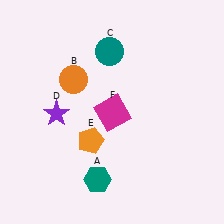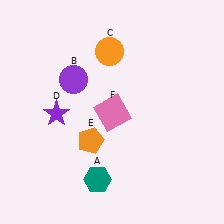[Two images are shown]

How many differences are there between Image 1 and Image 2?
There are 3 differences between the two images.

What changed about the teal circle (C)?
In Image 1, C is teal. In Image 2, it changed to orange.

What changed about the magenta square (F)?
In Image 1, F is magenta. In Image 2, it changed to pink.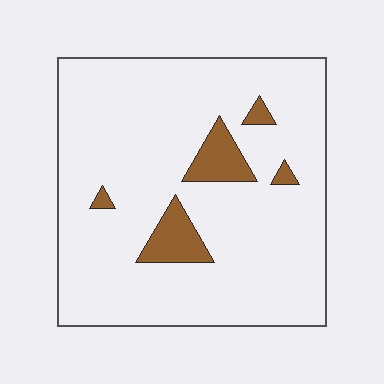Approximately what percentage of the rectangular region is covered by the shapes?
Approximately 10%.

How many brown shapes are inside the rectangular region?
5.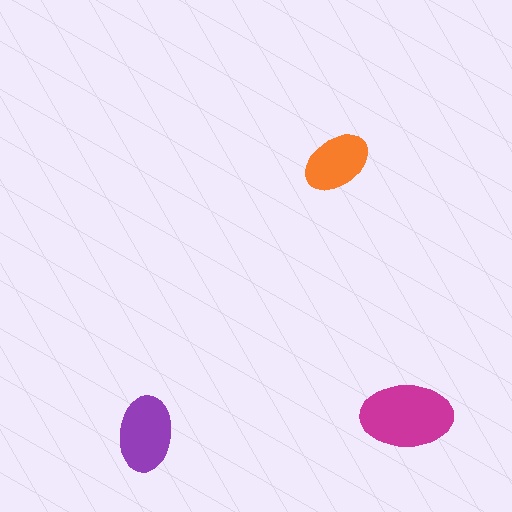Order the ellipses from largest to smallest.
the magenta one, the purple one, the orange one.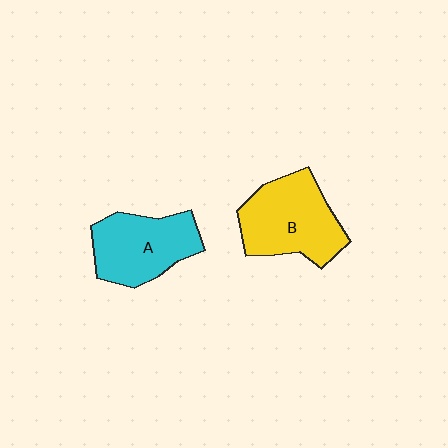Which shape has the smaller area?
Shape A (cyan).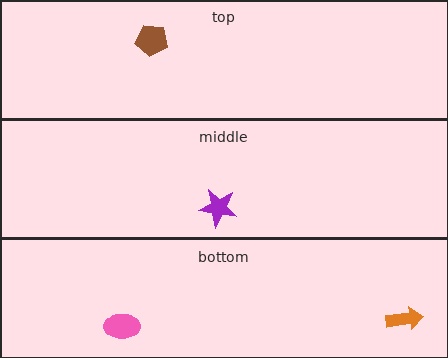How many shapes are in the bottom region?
2.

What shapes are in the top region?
The brown pentagon.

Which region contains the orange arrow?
The bottom region.